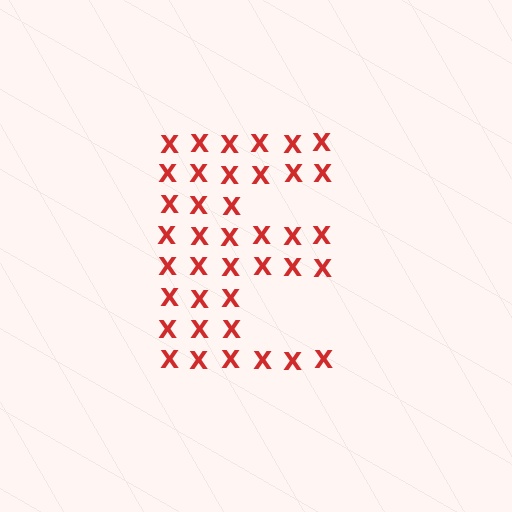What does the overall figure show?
The overall figure shows the letter E.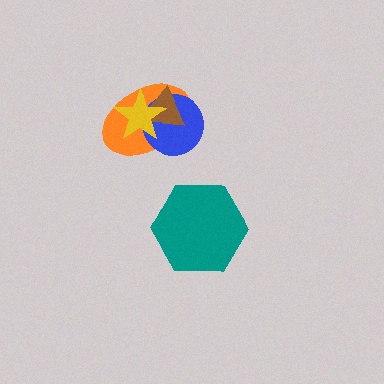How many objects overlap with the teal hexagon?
0 objects overlap with the teal hexagon.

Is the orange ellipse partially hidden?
Yes, it is partially covered by another shape.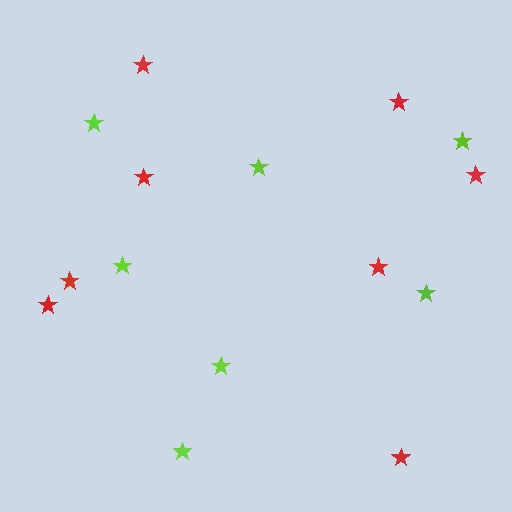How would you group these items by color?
There are 2 groups: one group of red stars (8) and one group of lime stars (7).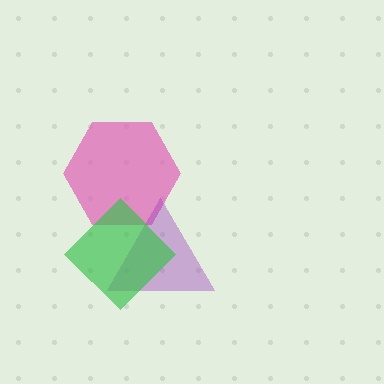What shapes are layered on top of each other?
The layered shapes are: a pink hexagon, a purple triangle, a green diamond.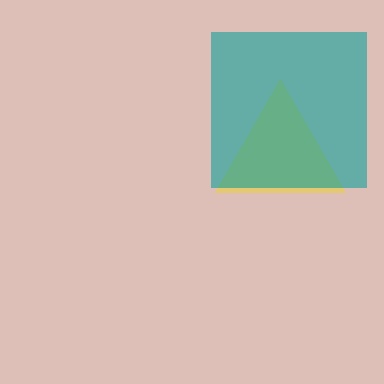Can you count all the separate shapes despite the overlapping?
Yes, there are 2 separate shapes.